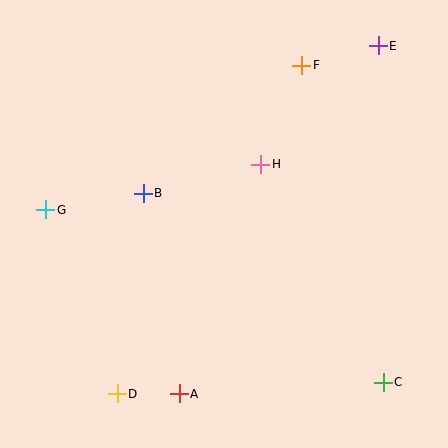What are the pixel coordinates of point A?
Point A is at (179, 394).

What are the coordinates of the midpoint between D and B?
The midpoint between D and B is at (130, 293).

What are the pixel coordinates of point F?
Point F is at (302, 65).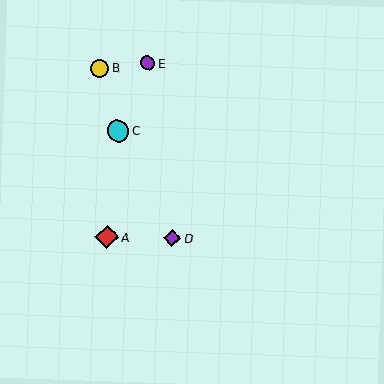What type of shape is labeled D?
Shape D is a purple diamond.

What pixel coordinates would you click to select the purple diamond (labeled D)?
Click at (172, 238) to select the purple diamond D.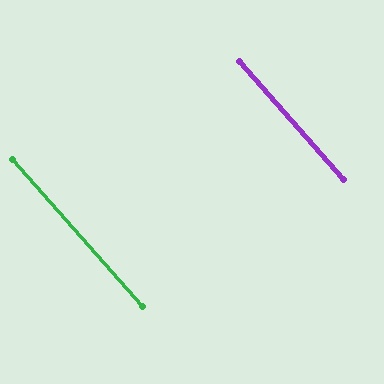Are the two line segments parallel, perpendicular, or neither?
Parallel — their directions differ by only 0.3°.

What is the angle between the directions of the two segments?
Approximately 0 degrees.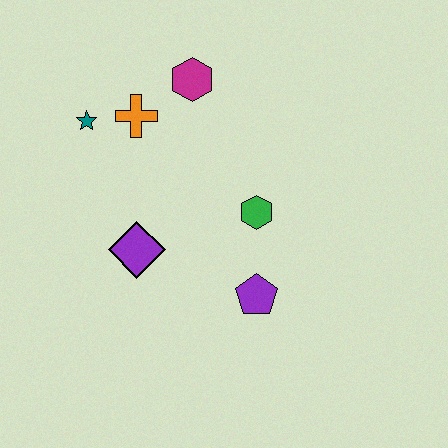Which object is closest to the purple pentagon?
The green hexagon is closest to the purple pentagon.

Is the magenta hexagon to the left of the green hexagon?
Yes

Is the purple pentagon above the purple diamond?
No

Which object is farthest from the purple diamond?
The magenta hexagon is farthest from the purple diamond.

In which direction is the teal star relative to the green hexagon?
The teal star is to the left of the green hexagon.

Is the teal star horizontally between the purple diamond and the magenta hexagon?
No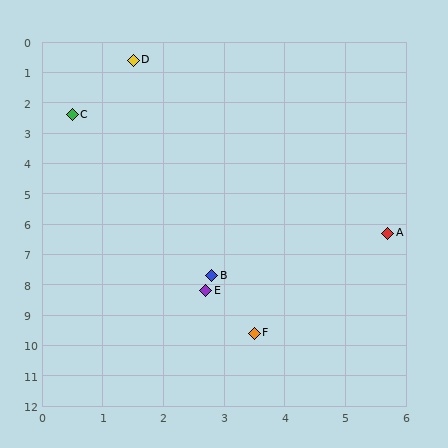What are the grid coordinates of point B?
Point B is at approximately (2.8, 7.7).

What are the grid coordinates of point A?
Point A is at approximately (5.7, 6.3).